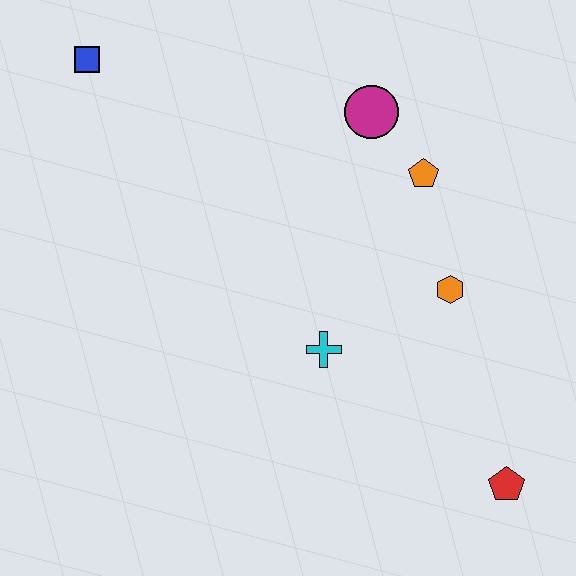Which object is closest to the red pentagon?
The orange hexagon is closest to the red pentagon.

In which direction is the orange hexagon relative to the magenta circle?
The orange hexagon is below the magenta circle.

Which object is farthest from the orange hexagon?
The blue square is farthest from the orange hexagon.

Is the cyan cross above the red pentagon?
Yes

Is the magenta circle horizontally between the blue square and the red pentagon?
Yes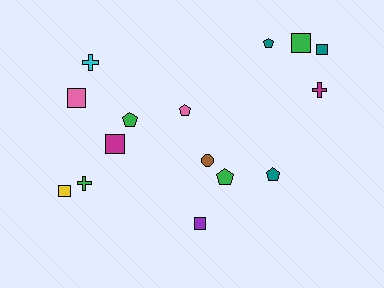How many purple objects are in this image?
There is 1 purple object.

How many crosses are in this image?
There are 3 crosses.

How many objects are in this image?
There are 15 objects.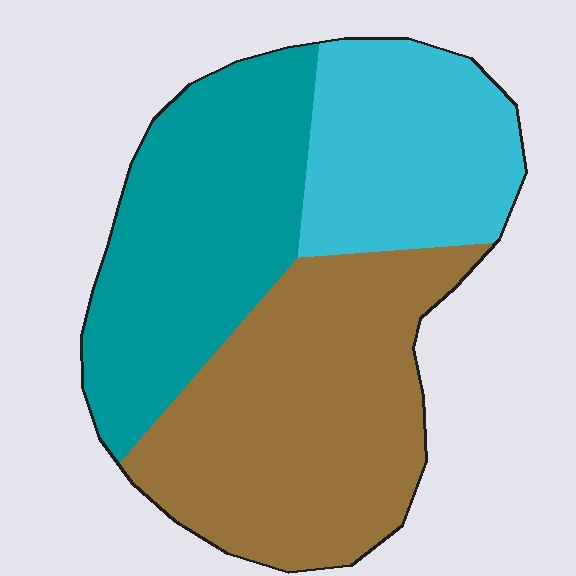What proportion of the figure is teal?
Teal covers around 35% of the figure.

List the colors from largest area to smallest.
From largest to smallest: brown, teal, cyan.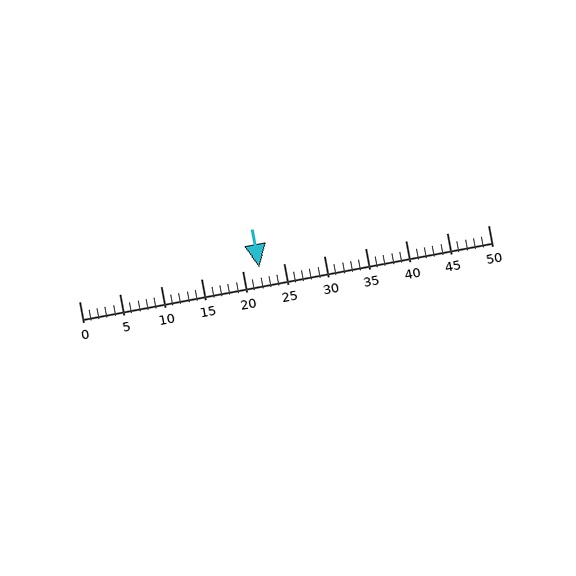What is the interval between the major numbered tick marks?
The major tick marks are spaced 5 units apart.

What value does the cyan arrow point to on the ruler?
The cyan arrow points to approximately 22.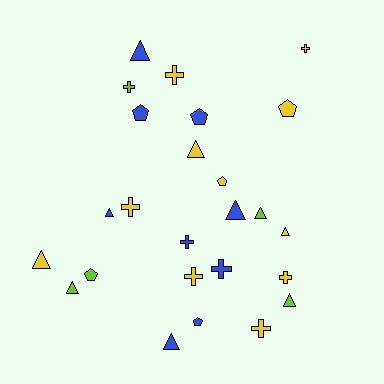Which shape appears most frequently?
Triangle, with 10 objects.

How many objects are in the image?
There are 25 objects.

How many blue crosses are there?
There are 2 blue crosses.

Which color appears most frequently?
Yellow, with 11 objects.